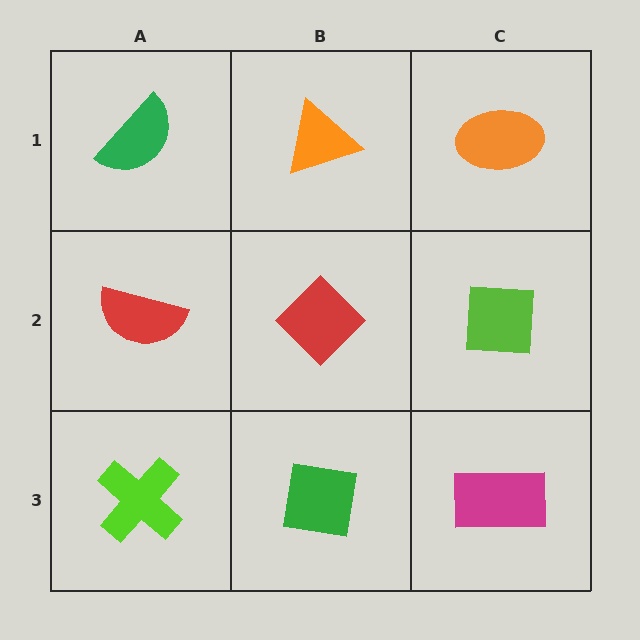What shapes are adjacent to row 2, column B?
An orange triangle (row 1, column B), a green square (row 3, column B), a red semicircle (row 2, column A), a lime square (row 2, column C).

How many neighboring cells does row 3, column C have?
2.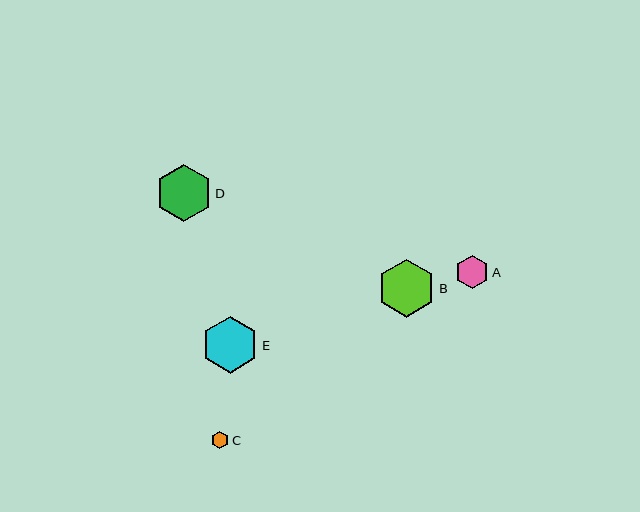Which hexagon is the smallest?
Hexagon C is the smallest with a size of approximately 18 pixels.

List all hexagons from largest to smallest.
From largest to smallest: B, E, D, A, C.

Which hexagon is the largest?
Hexagon B is the largest with a size of approximately 58 pixels.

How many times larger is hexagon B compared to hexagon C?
Hexagon B is approximately 3.3 times the size of hexagon C.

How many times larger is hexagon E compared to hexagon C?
Hexagon E is approximately 3.2 times the size of hexagon C.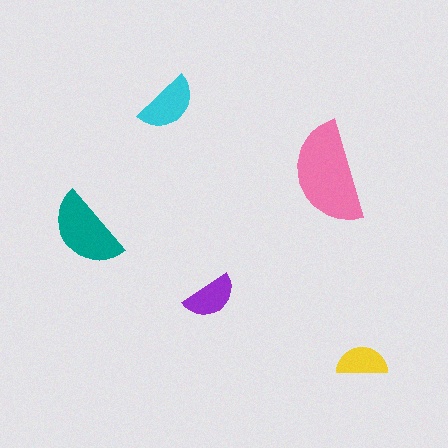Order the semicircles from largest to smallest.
the pink one, the teal one, the cyan one, the purple one, the yellow one.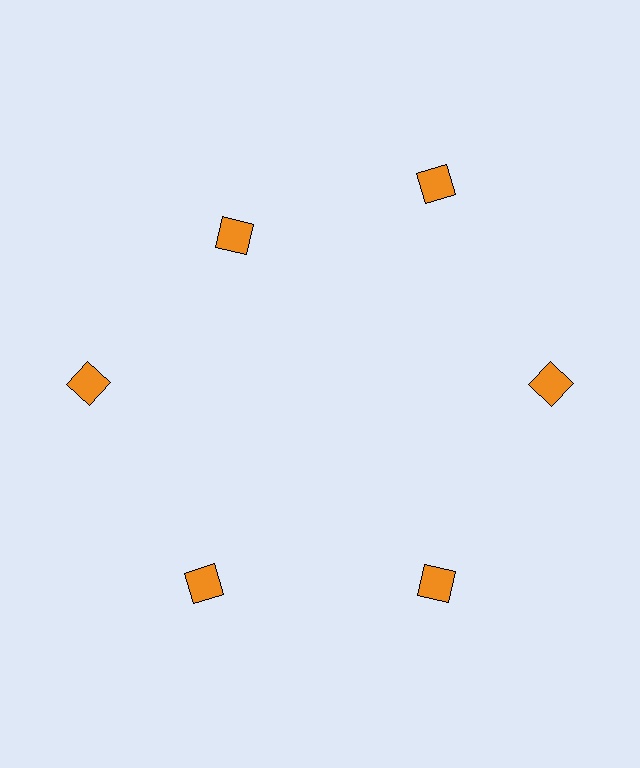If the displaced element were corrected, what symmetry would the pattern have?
It would have 6-fold rotational symmetry — the pattern would map onto itself every 60 degrees.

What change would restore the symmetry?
The symmetry would be restored by moving it outward, back onto the ring so that all 6 squares sit at equal angles and equal distance from the center.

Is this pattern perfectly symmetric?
No. The 6 orange squares are arranged in a ring, but one element near the 11 o'clock position is pulled inward toward the center, breaking the 6-fold rotational symmetry.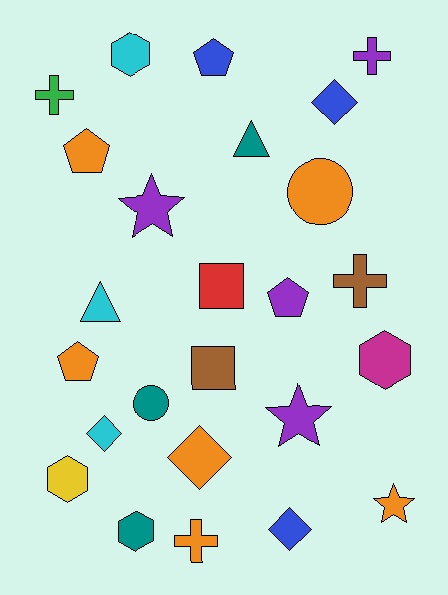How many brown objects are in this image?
There are 2 brown objects.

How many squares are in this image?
There are 2 squares.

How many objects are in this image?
There are 25 objects.